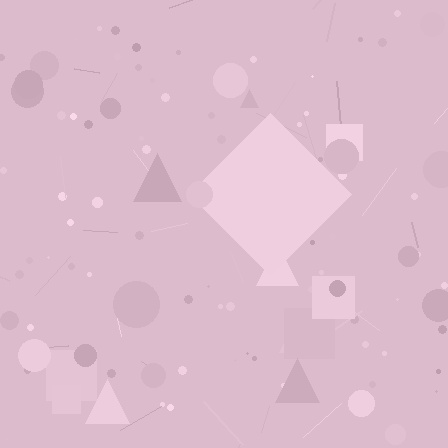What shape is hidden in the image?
A diamond is hidden in the image.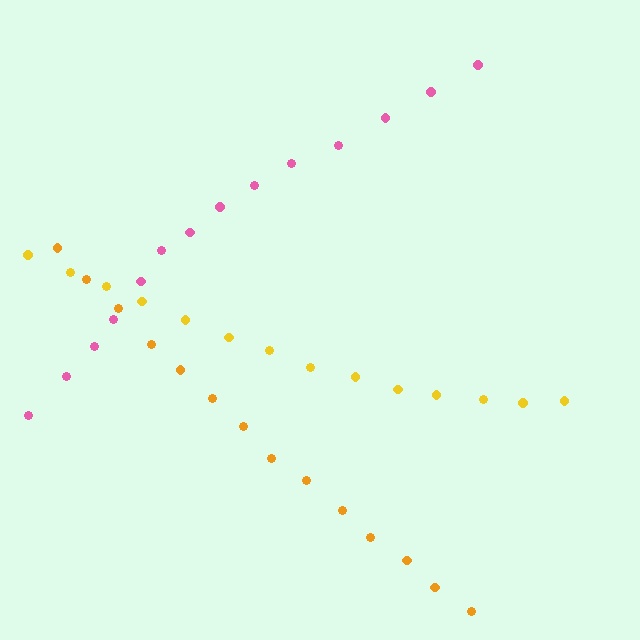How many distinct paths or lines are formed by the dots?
There are 3 distinct paths.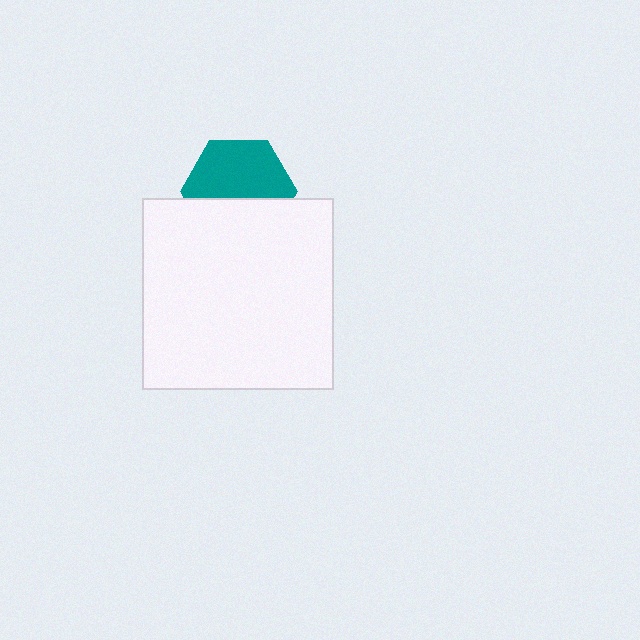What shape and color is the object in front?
The object in front is a white square.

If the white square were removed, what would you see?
You would see the complete teal hexagon.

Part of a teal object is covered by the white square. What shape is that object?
It is a hexagon.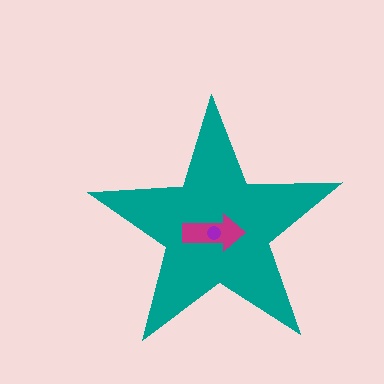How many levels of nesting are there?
3.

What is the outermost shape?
The teal star.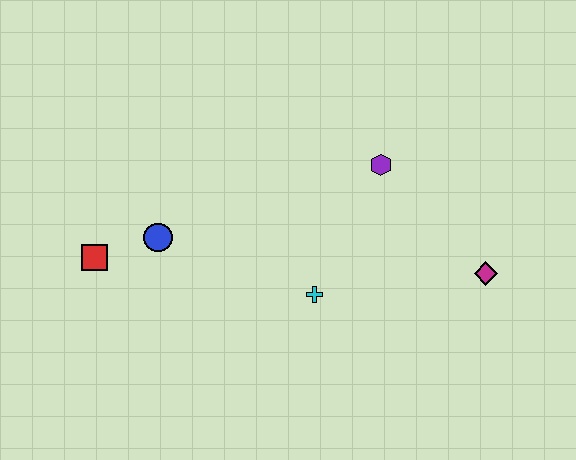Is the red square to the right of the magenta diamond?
No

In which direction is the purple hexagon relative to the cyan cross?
The purple hexagon is above the cyan cross.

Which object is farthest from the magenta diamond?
The red square is farthest from the magenta diamond.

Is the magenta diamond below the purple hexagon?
Yes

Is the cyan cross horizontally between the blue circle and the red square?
No